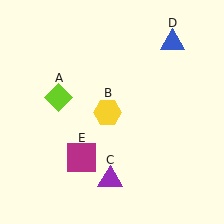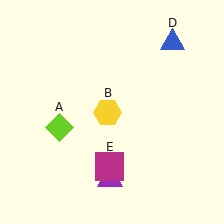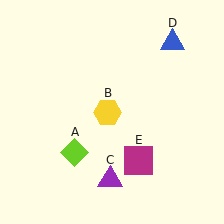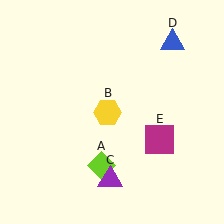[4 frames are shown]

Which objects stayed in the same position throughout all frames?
Yellow hexagon (object B) and purple triangle (object C) and blue triangle (object D) remained stationary.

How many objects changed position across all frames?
2 objects changed position: lime diamond (object A), magenta square (object E).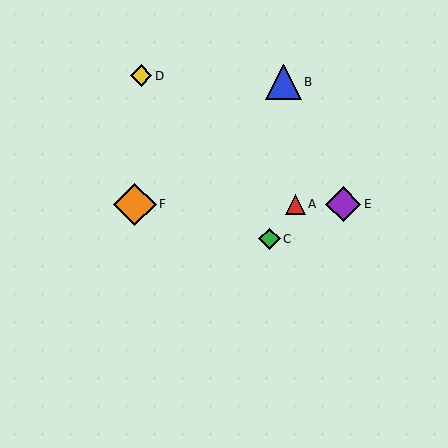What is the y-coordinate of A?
Object A is at y≈204.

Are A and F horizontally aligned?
Yes, both are at y≈204.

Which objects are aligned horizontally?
Objects A, E, F are aligned horizontally.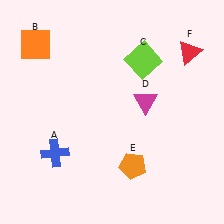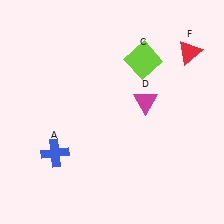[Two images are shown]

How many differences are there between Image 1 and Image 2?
There are 2 differences between the two images.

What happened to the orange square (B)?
The orange square (B) was removed in Image 2. It was in the top-left area of Image 1.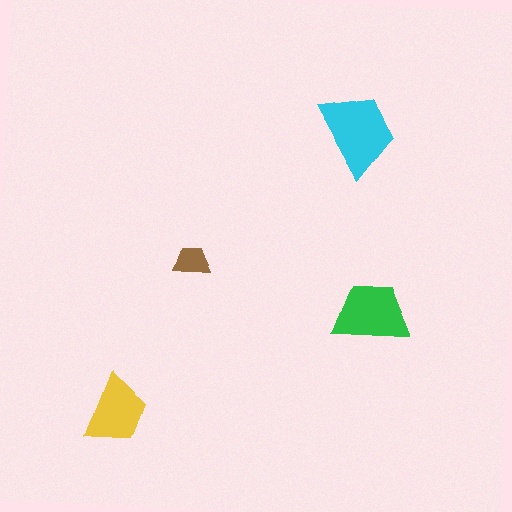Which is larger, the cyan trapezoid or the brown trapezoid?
The cyan one.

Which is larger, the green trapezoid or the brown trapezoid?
The green one.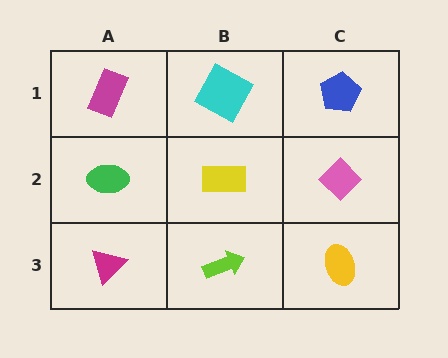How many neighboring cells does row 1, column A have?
2.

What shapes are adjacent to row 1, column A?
A green ellipse (row 2, column A), a cyan square (row 1, column B).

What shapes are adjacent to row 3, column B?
A yellow rectangle (row 2, column B), a magenta triangle (row 3, column A), a yellow ellipse (row 3, column C).